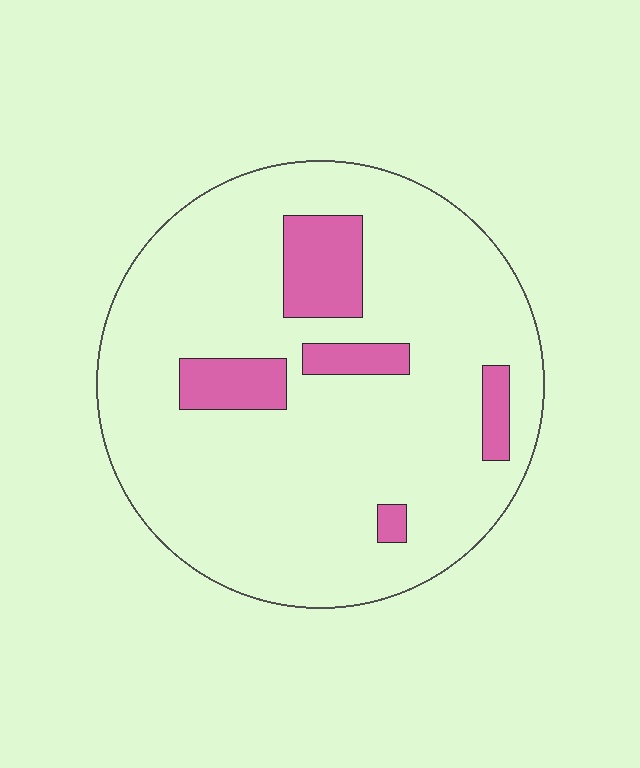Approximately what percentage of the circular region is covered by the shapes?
Approximately 15%.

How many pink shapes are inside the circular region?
5.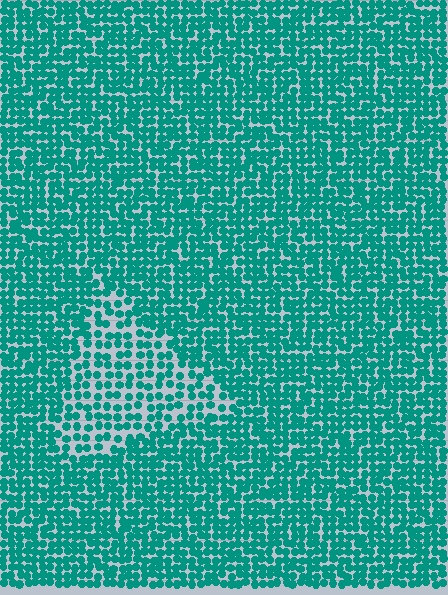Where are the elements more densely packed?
The elements are more densely packed outside the triangle boundary.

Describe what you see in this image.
The image contains small teal elements arranged at two different densities. A triangle-shaped region is visible where the elements are less densely packed than the surrounding area.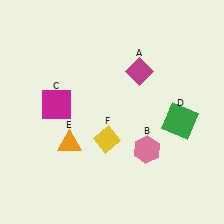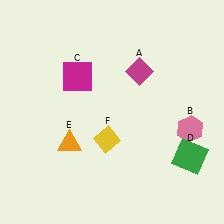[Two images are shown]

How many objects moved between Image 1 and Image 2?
3 objects moved between the two images.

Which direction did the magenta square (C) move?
The magenta square (C) moved up.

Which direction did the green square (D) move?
The green square (D) moved down.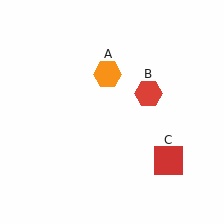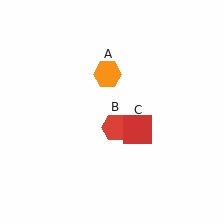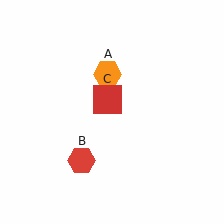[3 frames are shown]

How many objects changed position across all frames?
2 objects changed position: red hexagon (object B), red square (object C).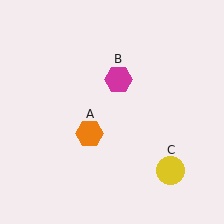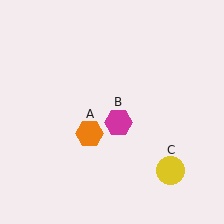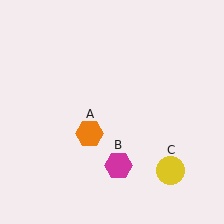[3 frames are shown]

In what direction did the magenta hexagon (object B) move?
The magenta hexagon (object B) moved down.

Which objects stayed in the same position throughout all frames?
Orange hexagon (object A) and yellow circle (object C) remained stationary.